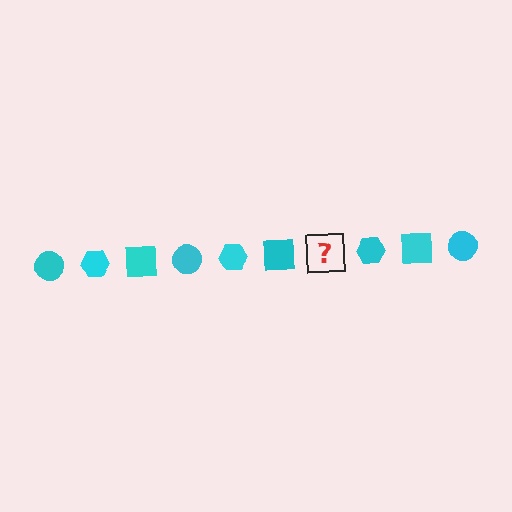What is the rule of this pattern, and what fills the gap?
The rule is that the pattern cycles through circle, hexagon, square shapes in cyan. The gap should be filled with a cyan circle.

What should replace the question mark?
The question mark should be replaced with a cyan circle.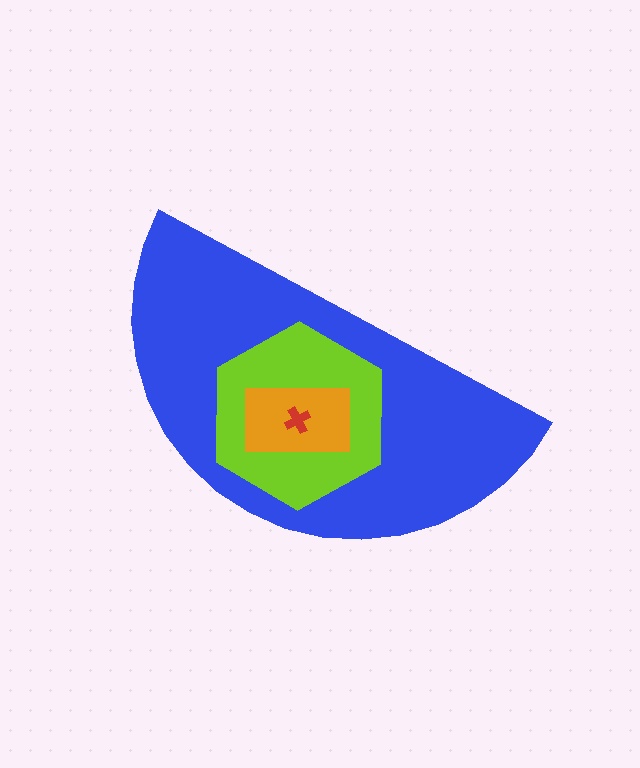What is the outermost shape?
The blue semicircle.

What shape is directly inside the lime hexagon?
The orange rectangle.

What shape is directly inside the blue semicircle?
The lime hexagon.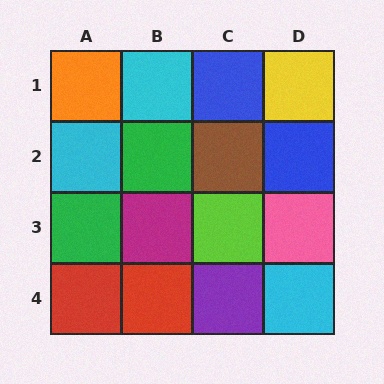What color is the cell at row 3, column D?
Pink.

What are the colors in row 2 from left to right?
Cyan, green, brown, blue.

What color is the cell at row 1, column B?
Cyan.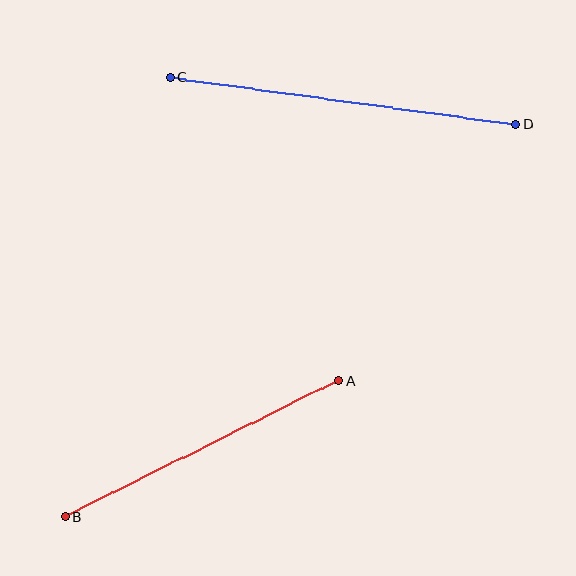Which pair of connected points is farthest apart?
Points C and D are farthest apart.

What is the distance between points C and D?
The distance is approximately 349 pixels.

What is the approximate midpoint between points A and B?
The midpoint is at approximately (202, 448) pixels.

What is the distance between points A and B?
The distance is approximately 306 pixels.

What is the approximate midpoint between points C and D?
The midpoint is at approximately (343, 101) pixels.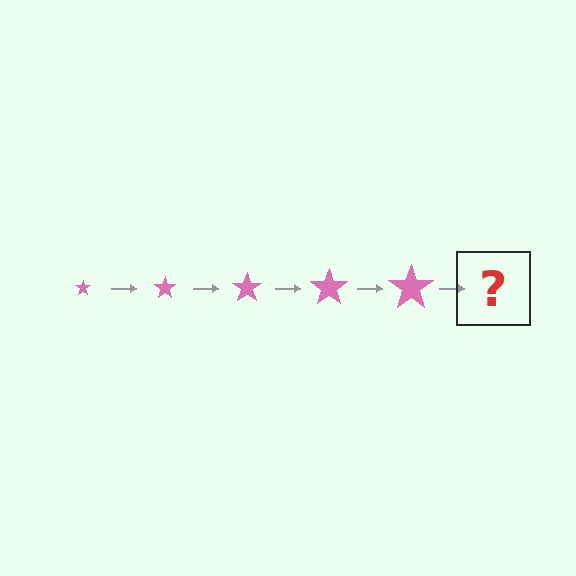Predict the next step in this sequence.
The next step is a pink star, larger than the previous one.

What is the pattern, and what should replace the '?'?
The pattern is that the star gets progressively larger each step. The '?' should be a pink star, larger than the previous one.